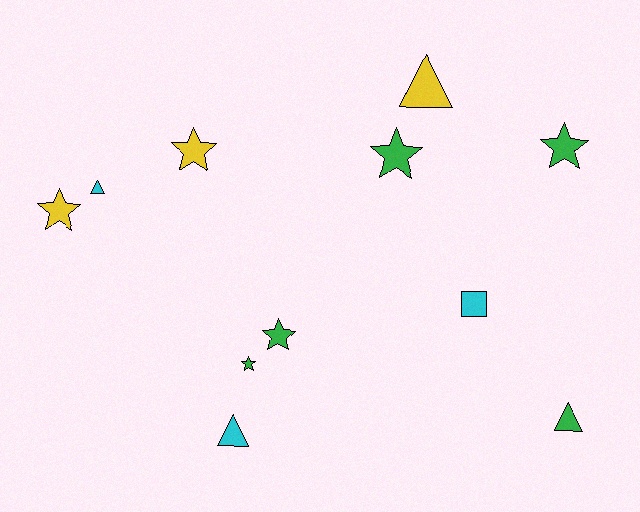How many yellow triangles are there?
There is 1 yellow triangle.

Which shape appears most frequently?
Star, with 6 objects.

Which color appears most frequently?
Green, with 5 objects.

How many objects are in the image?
There are 11 objects.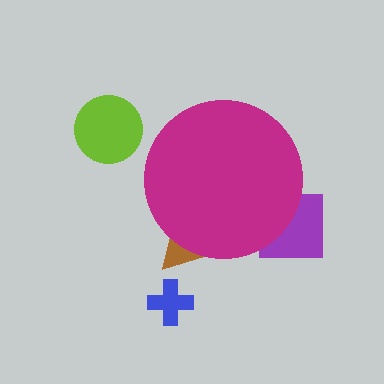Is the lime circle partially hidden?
No, the lime circle is fully visible.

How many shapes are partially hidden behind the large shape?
2 shapes are partially hidden.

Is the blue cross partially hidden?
No, the blue cross is fully visible.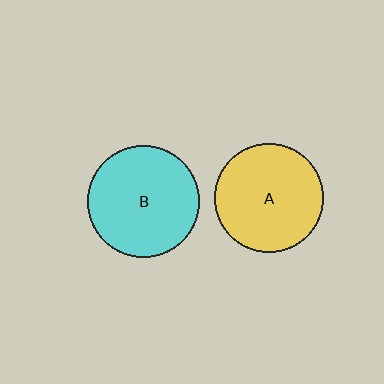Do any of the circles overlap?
No, none of the circles overlap.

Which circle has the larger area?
Circle B (cyan).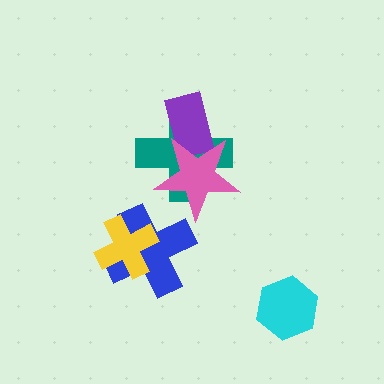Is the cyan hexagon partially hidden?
No, no other shape covers it.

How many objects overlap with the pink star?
2 objects overlap with the pink star.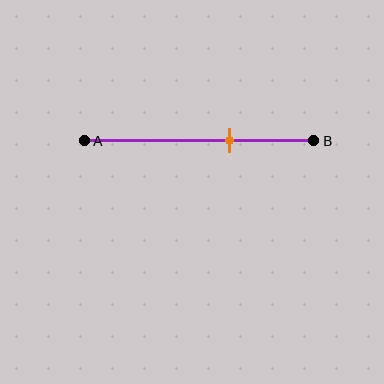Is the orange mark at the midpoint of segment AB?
No, the mark is at about 65% from A, not at the 50% midpoint.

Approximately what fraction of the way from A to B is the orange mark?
The orange mark is approximately 65% of the way from A to B.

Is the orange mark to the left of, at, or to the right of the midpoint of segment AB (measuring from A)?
The orange mark is to the right of the midpoint of segment AB.